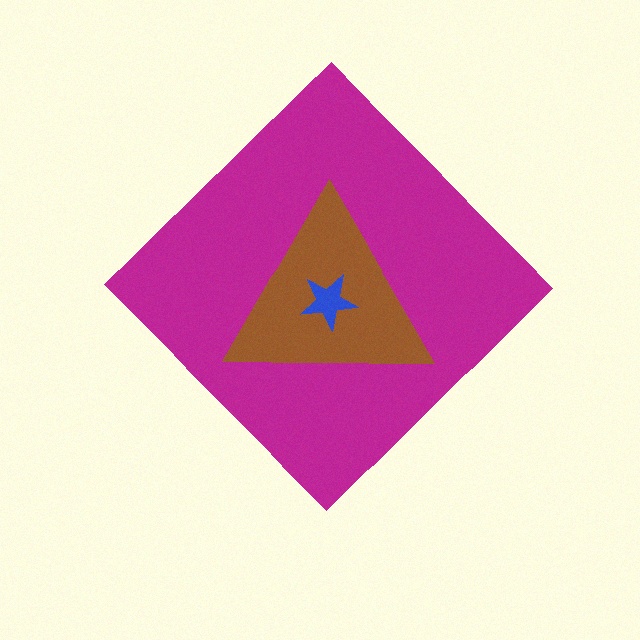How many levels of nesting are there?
3.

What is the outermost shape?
The magenta diamond.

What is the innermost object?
The blue star.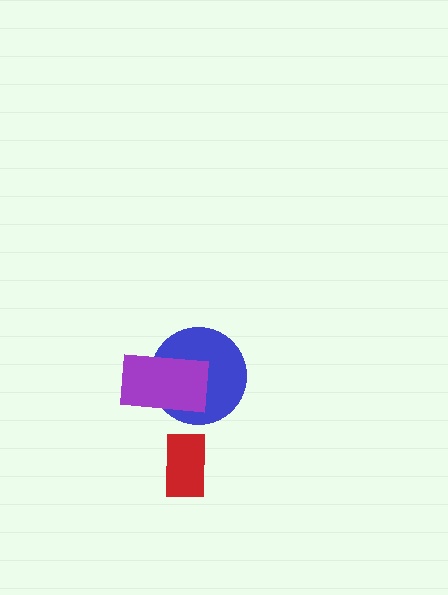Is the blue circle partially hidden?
Yes, it is partially covered by another shape.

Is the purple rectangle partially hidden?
No, no other shape covers it.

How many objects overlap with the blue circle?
1 object overlaps with the blue circle.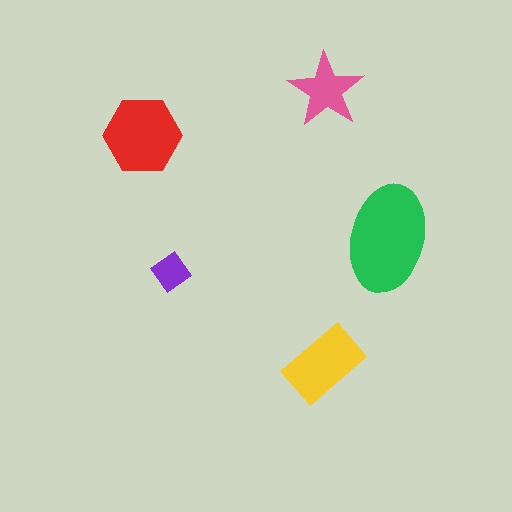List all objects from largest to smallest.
The green ellipse, the red hexagon, the yellow rectangle, the pink star, the purple diamond.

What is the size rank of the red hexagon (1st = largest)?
2nd.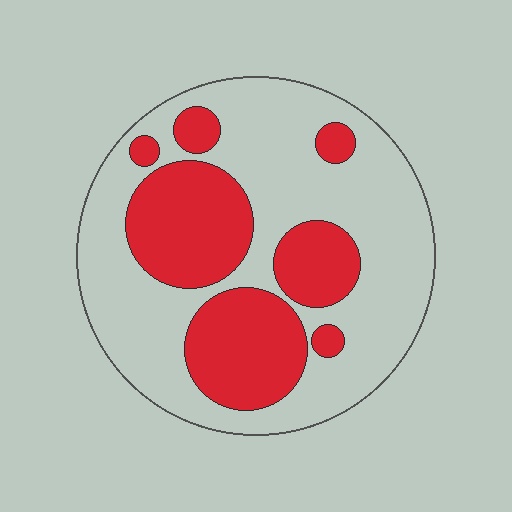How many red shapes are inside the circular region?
7.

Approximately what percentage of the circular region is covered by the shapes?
Approximately 35%.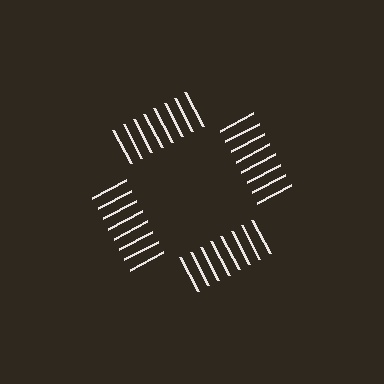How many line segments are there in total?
32 — 8 along each of the 4 edges.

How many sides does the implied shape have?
4 sides — the line-ends trace a square.